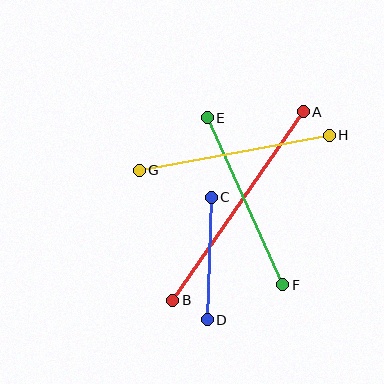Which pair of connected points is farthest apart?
Points A and B are farthest apart.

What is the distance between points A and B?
The distance is approximately 229 pixels.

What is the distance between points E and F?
The distance is approximately 183 pixels.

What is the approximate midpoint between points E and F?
The midpoint is at approximately (245, 201) pixels.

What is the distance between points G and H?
The distance is approximately 193 pixels.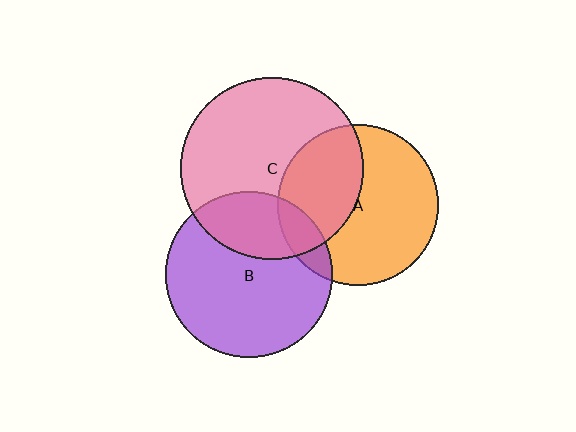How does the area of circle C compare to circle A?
Approximately 1.3 times.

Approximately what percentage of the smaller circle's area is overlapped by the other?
Approximately 40%.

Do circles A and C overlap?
Yes.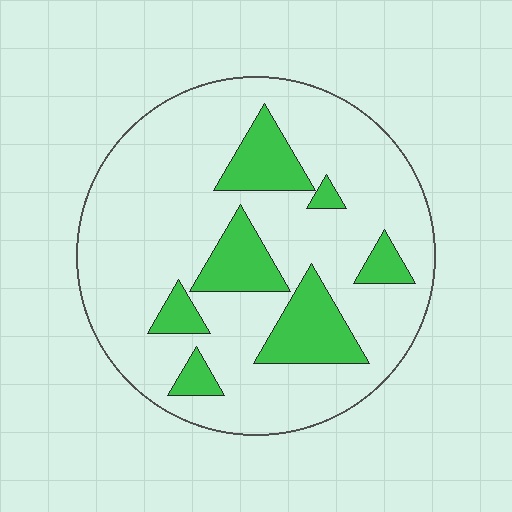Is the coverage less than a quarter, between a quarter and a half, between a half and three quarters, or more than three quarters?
Less than a quarter.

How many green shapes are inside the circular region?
7.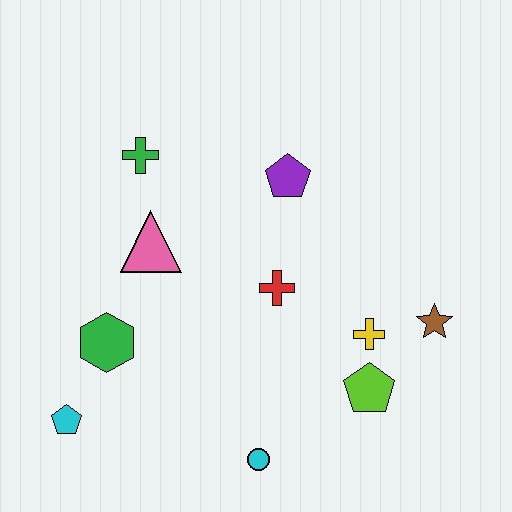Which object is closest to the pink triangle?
The green cross is closest to the pink triangle.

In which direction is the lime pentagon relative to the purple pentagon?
The lime pentagon is below the purple pentagon.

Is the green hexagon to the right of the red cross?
No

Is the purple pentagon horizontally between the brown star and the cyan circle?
Yes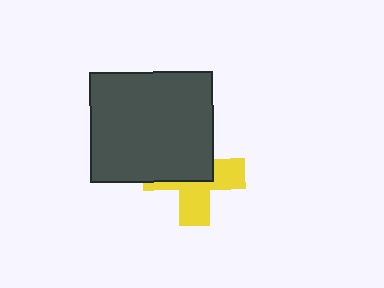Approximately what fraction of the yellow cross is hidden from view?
Roughly 50% of the yellow cross is hidden behind the dark gray rectangle.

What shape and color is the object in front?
The object in front is a dark gray rectangle.